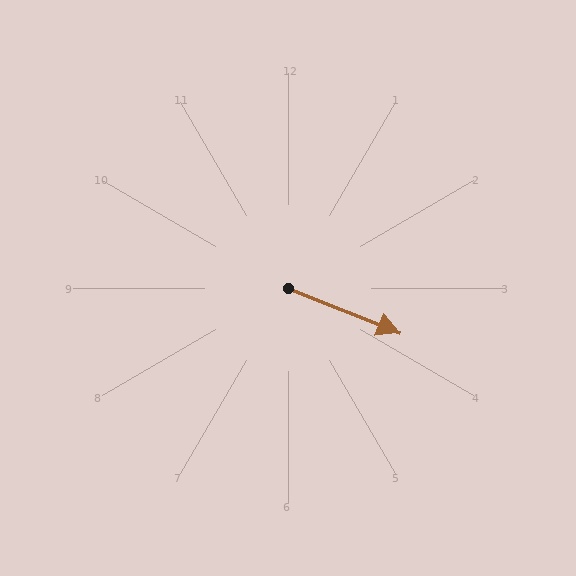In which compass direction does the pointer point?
East.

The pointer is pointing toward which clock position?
Roughly 4 o'clock.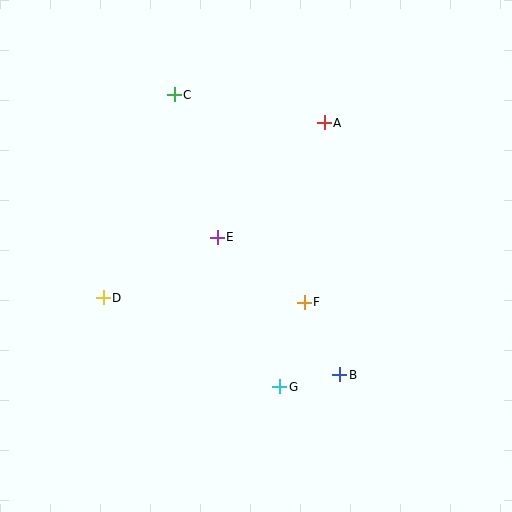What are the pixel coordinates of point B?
Point B is at (340, 375).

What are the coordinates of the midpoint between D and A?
The midpoint between D and A is at (214, 210).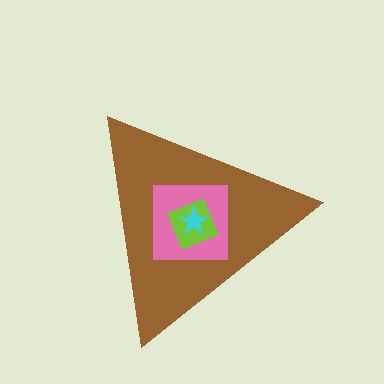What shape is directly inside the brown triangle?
The pink square.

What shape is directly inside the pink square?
The lime diamond.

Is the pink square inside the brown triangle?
Yes.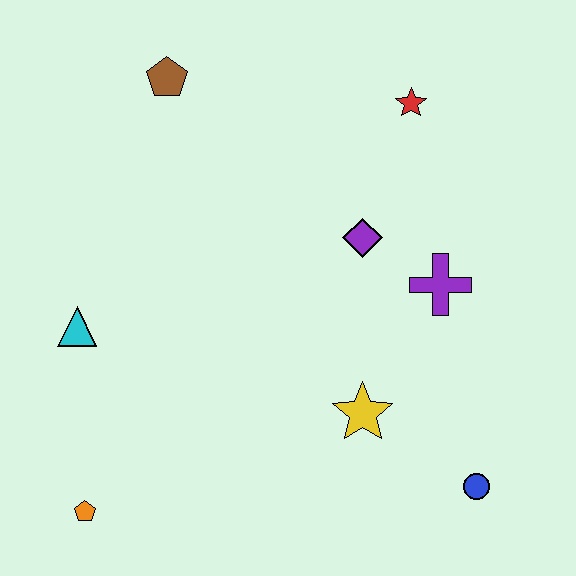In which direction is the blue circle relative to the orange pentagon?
The blue circle is to the right of the orange pentagon.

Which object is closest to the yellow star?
The blue circle is closest to the yellow star.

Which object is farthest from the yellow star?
The brown pentagon is farthest from the yellow star.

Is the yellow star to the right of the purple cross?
No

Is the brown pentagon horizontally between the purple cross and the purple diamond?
No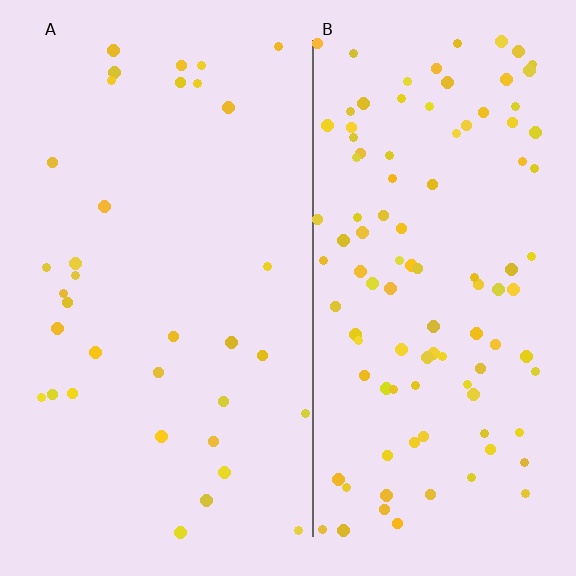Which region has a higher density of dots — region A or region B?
B (the right).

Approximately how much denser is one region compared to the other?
Approximately 3.1× — region B over region A.